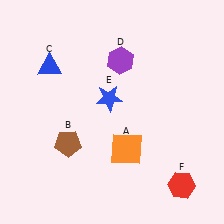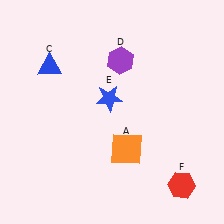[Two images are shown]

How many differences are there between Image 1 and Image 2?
There is 1 difference between the two images.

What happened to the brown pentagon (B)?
The brown pentagon (B) was removed in Image 2. It was in the bottom-left area of Image 1.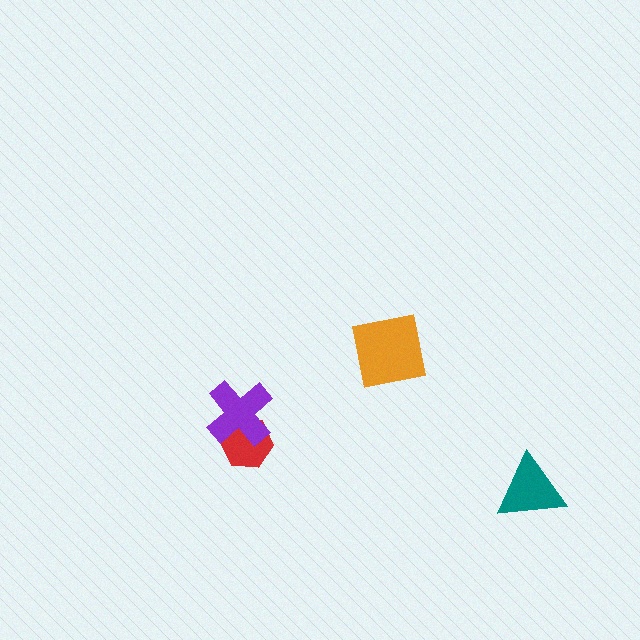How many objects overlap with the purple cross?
1 object overlaps with the purple cross.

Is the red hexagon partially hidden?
Yes, it is partially covered by another shape.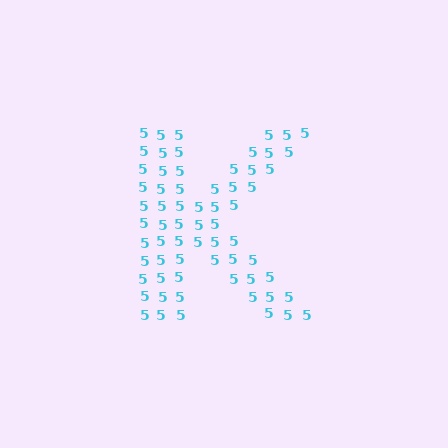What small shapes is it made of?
It is made of small digit 5's.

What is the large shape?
The large shape is the letter K.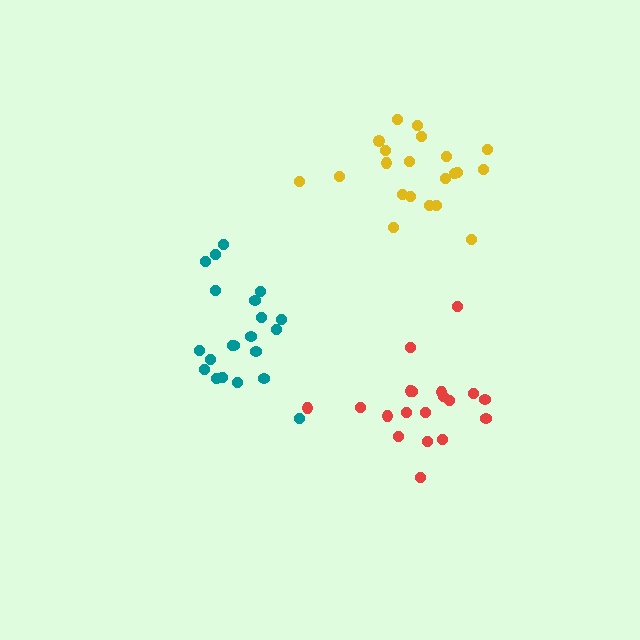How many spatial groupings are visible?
There are 3 spatial groupings.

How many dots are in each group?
Group 1: 21 dots, Group 2: 21 dots, Group 3: 19 dots (61 total).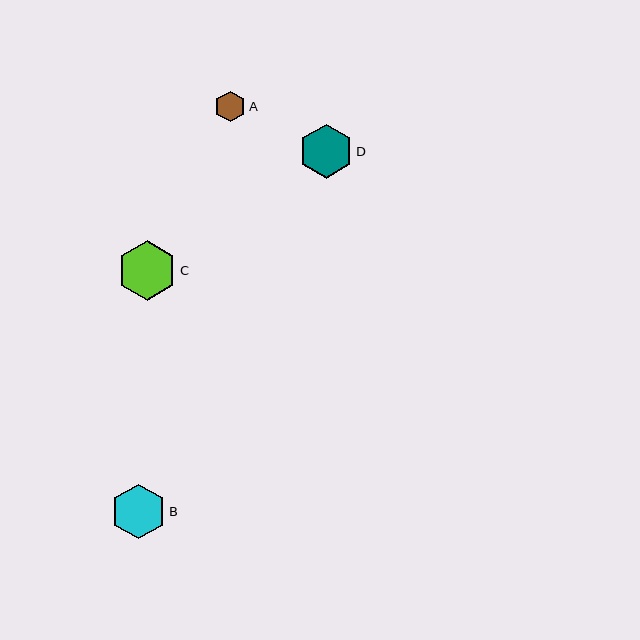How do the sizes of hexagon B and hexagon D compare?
Hexagon B and hexagon D are approximately the same size.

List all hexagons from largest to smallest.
From largest to smallest: C, B, D, A.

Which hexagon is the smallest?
Hexagon A is the smallest with a size of approximately 31 pixels.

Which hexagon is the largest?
Hexagon C is the largest with a size of approximately 59 pixels.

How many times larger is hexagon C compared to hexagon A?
Hexagon C is approximately 1.9 times the size of hexagon A.